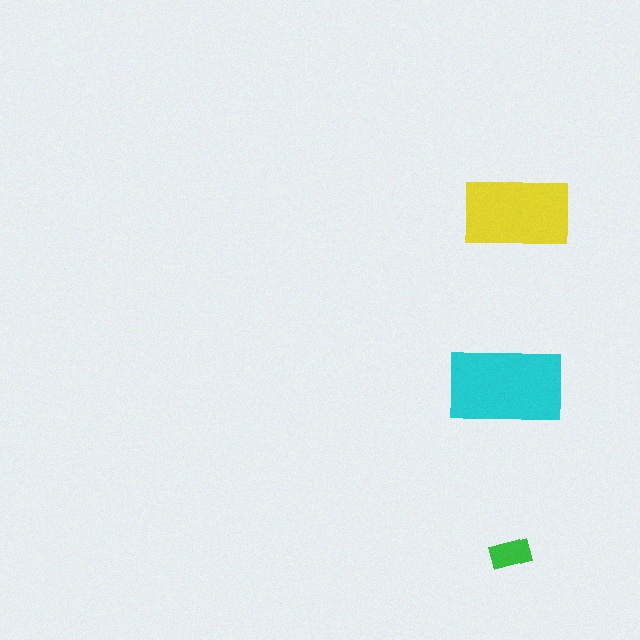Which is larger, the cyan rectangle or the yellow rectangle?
The cyan one.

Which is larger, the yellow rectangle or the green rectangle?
The yellow one.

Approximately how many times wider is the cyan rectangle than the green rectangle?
About 3 times wider.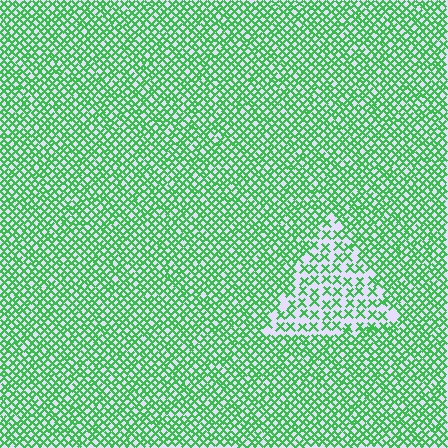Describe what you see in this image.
The image contains small green elements arranged at two different densities. A triangle-shaped region is visible where the elements are less densely packed than the surrounding area.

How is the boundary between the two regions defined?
The boundary is defined by a change in element density (approximately 2.1x ratio). All elements are the same color, size, and shape.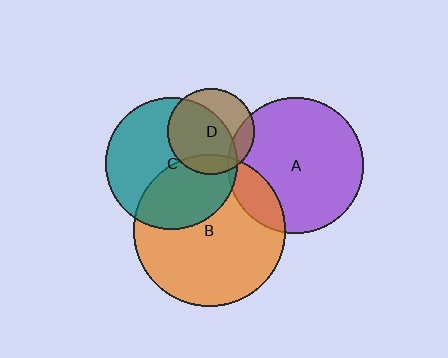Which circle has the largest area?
Circle B (orange).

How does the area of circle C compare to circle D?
Approximately 2.3 times.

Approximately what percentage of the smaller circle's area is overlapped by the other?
Approximately 15%.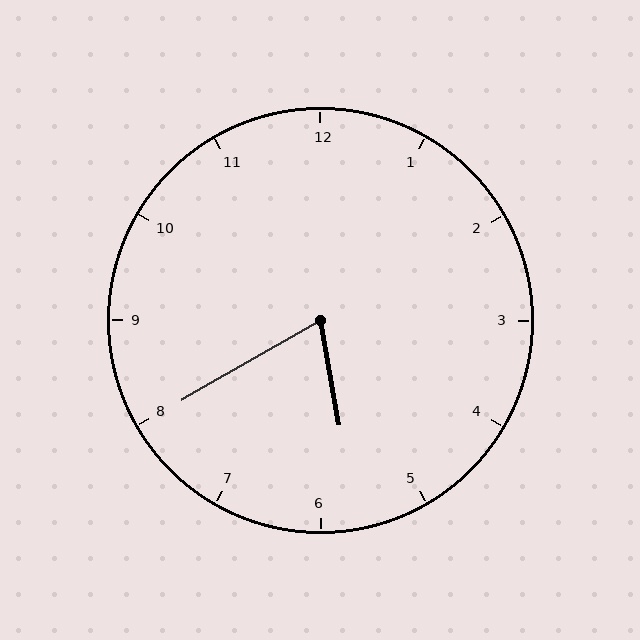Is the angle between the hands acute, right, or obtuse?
It is acute.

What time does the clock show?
5:40.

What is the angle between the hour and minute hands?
Approximately 70 degrees.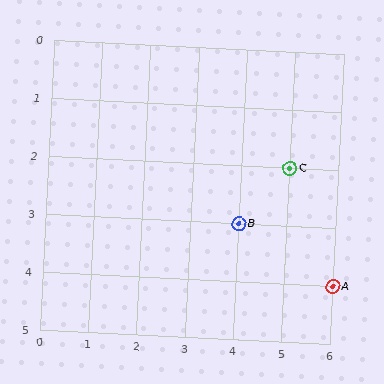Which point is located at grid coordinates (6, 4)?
Point A is at (6, 4).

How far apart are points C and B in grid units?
Points C and B are 1 column and 1 row apart (about 1.4 grid units diagonally).